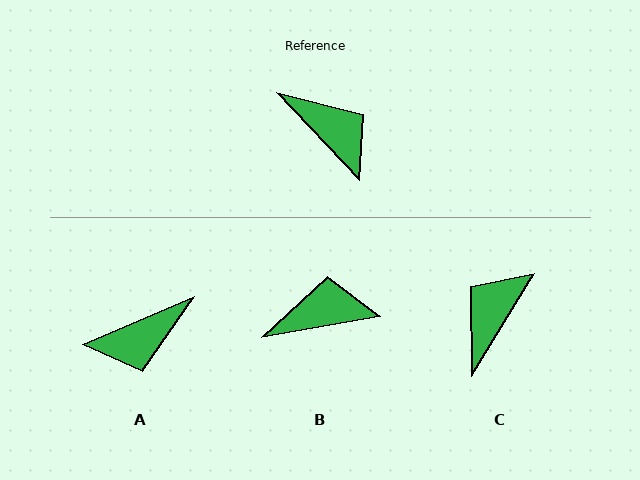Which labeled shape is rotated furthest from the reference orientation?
A, about 110 degrees away.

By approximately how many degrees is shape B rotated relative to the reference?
Approximately 57 degrees counter-clockwise.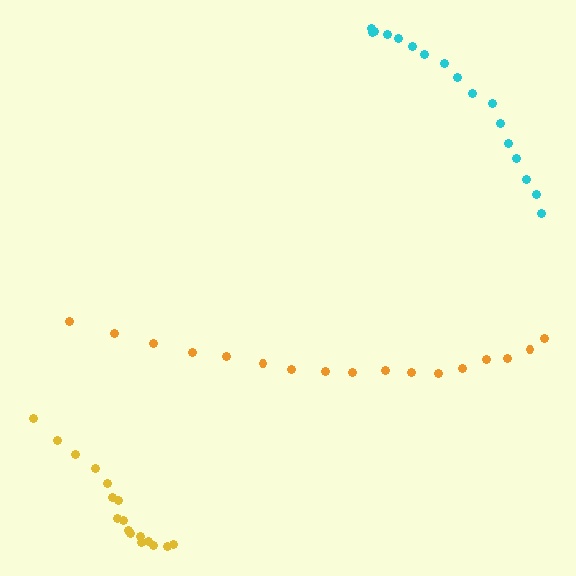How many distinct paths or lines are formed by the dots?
There are 3 distinct paths.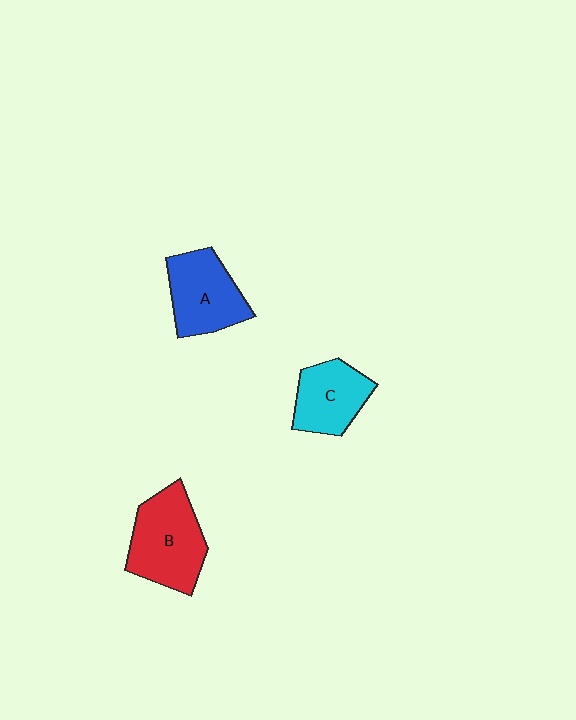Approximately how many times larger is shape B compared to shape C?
Approximately 1.4 times.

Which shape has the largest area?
Shape B (red).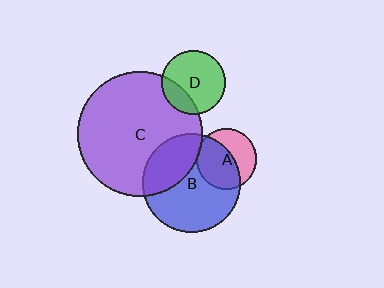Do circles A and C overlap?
Yes.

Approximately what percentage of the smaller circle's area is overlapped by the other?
Approximately 5%.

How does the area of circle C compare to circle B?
Approximately 1.6 times.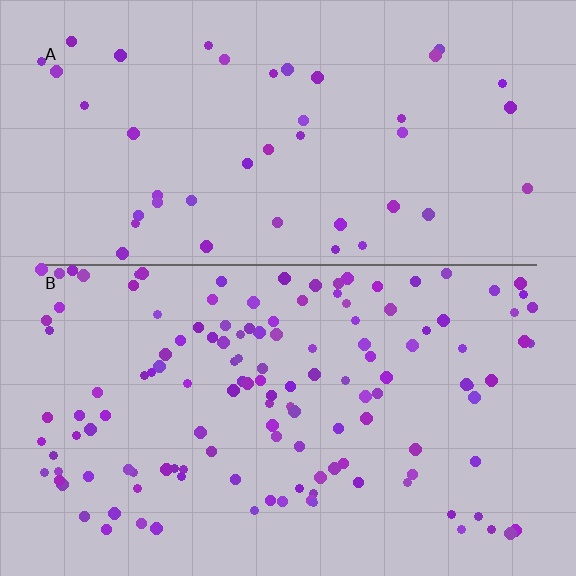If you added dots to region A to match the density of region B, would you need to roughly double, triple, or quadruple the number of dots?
Approximately triple.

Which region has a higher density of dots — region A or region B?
B (the bottom).